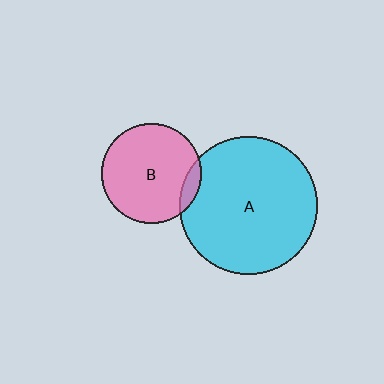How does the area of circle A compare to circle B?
Approximately 1.9 times.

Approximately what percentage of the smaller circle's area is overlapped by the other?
Approximately 10%.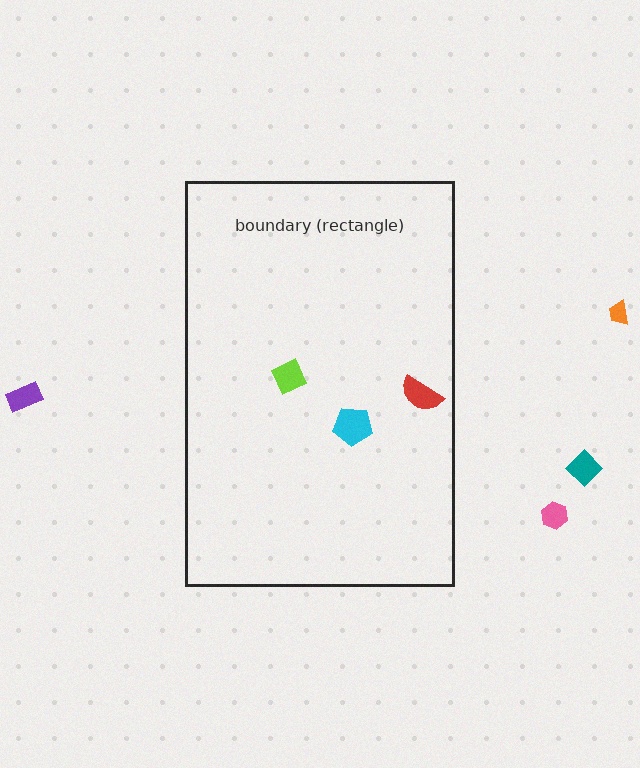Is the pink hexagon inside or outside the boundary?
Outside.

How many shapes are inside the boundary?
3 inside, 4 outside.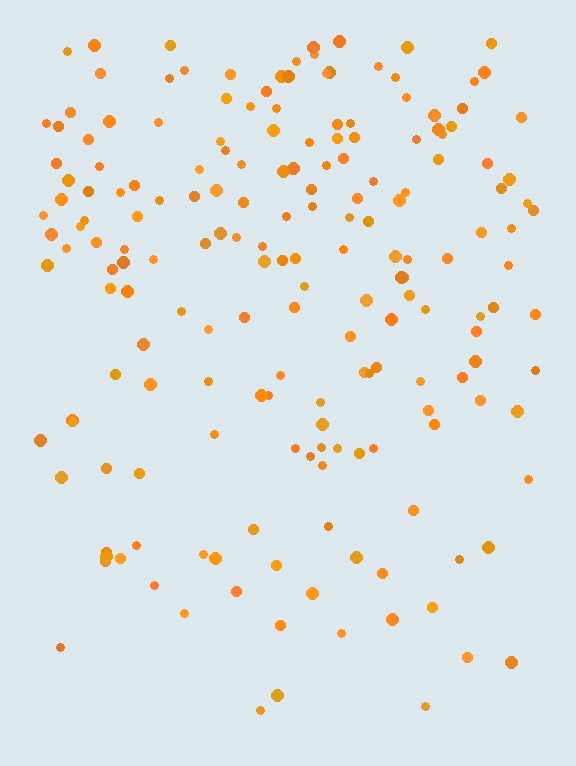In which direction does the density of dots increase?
From bottom to top, with the top side densest.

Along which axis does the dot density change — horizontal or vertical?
Vertical.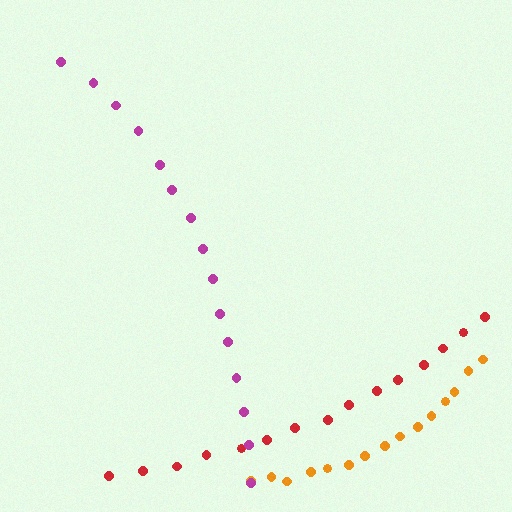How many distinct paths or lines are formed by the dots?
There are 3 distinct paths.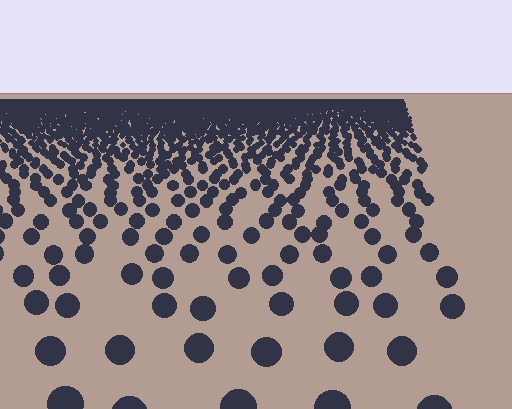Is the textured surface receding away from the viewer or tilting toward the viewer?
The surface is receding away from the viewer. Texture elements get smaller and denser toward the top.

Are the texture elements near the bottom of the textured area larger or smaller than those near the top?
Larger. Near the bottom, elements are closer to the viewer and appear at a bigger on-screen size.